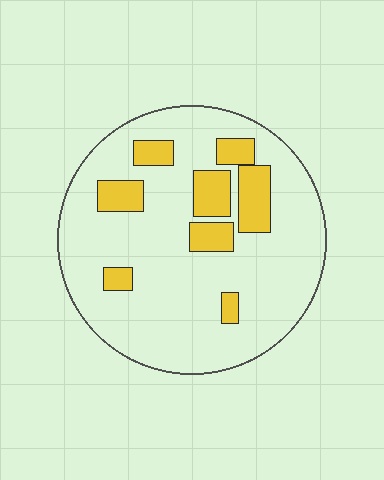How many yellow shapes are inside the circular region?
8.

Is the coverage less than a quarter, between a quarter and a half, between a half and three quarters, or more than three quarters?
Less than a quarter.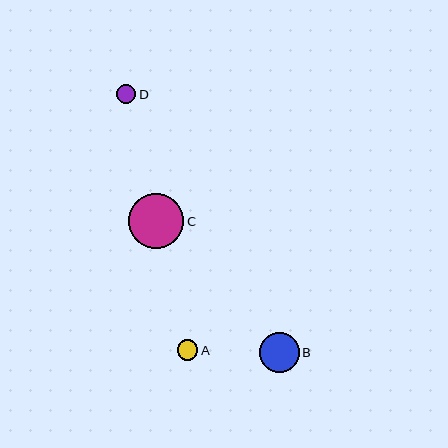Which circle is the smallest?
Circle D is the smallest with a size of approximately 19 pixels.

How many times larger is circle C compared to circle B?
Circle C is approximately 1.4 times the size of circle B.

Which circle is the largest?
Circle C is the largest with a size of approximately 55 pixels.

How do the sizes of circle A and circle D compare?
Circle A and circle D are approximately the same size.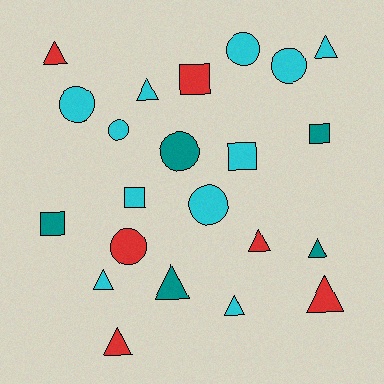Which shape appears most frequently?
Triangle, with 10 objects.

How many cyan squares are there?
There are 2 cyan squares.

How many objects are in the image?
There are 22 objects.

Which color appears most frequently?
Cyan, with 11 objects.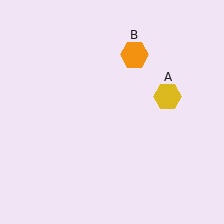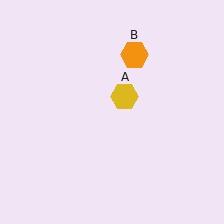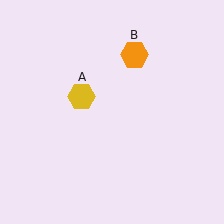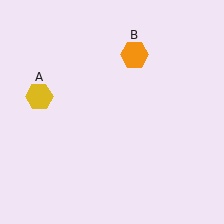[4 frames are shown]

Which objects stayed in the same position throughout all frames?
Orange hexagon (object B) remained stationary.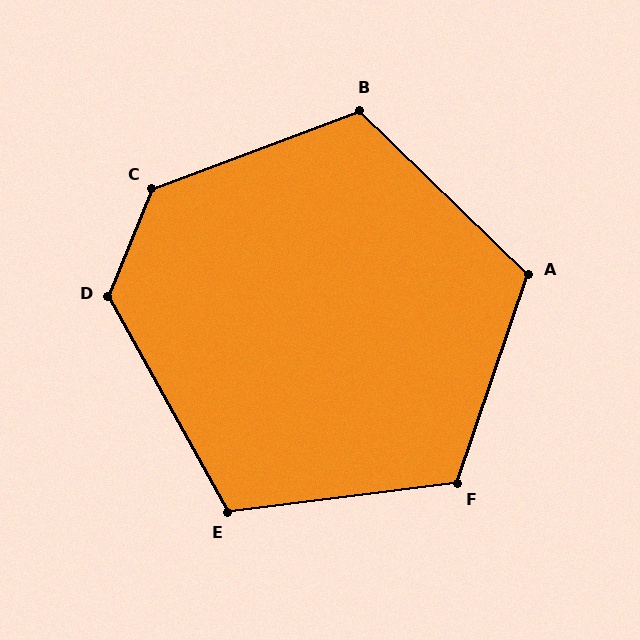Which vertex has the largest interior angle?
C, at approximately 133 degrees.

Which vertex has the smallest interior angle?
E, at approximately 112 degrees.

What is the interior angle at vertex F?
Approximately 116 degrees (obtuse).